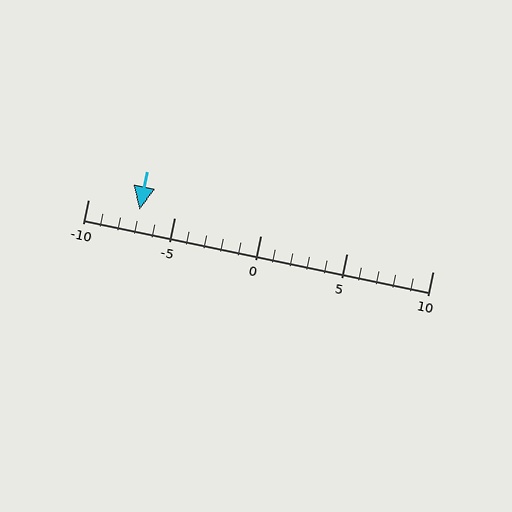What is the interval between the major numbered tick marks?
The major tick marks are spaced 5 units apart.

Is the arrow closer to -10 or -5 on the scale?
The arrow is closer to -5.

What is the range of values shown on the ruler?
The ruler shows values from -10 to 10.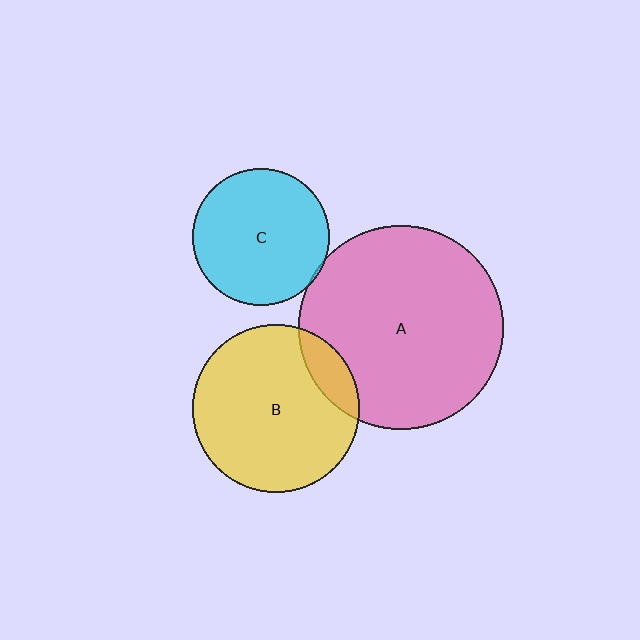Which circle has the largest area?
Circle A (pink).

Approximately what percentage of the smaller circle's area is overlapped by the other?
Approximately 5%.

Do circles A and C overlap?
Yes.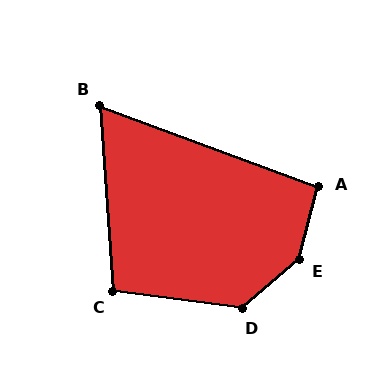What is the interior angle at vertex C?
Approximately 102 degrees (obtuse).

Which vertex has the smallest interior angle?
B, at approximately 66 degrees.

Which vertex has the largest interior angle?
E, at approximately 145 degrees.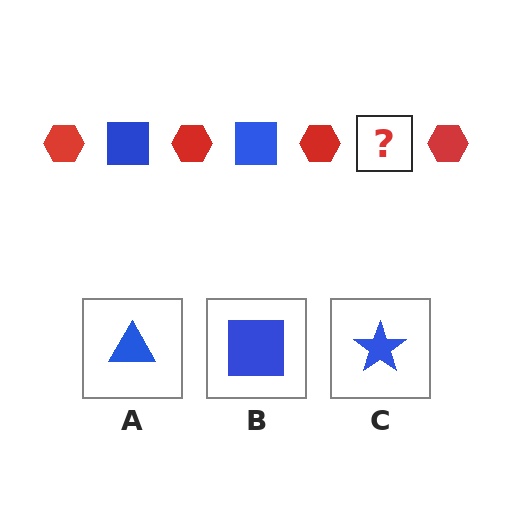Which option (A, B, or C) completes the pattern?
B.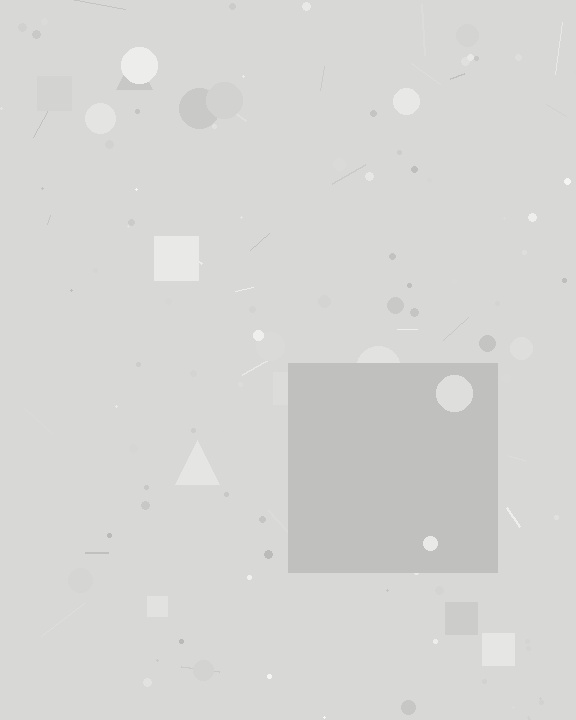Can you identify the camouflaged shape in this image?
The camouflaged shape is a square.